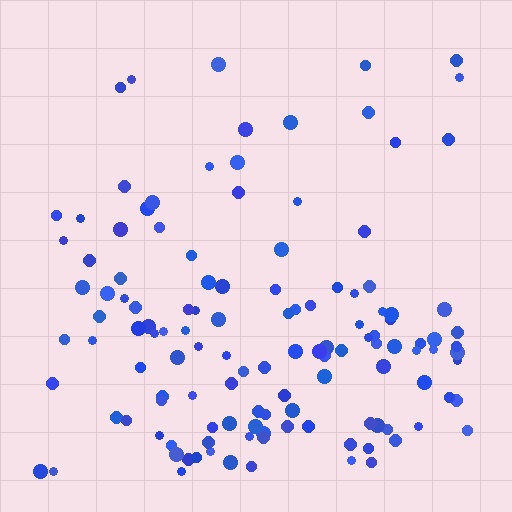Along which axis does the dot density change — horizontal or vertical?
Vertical.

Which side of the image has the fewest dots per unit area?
The top.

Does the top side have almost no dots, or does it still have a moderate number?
Still a moderate number, just noticeably fewer than the bottom.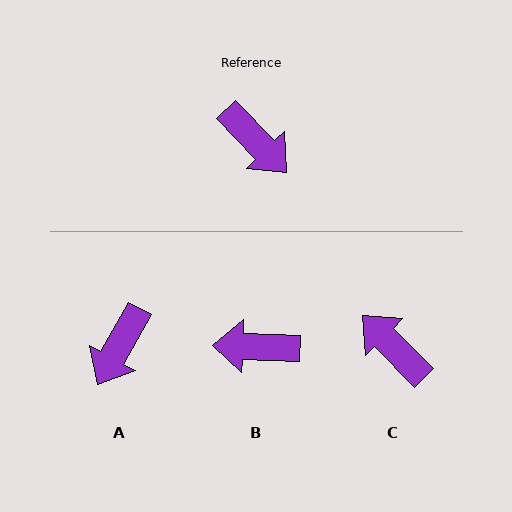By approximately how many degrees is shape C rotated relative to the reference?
Approximately 179 degrees clockwise.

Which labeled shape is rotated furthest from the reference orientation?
C, about 179 degrees away.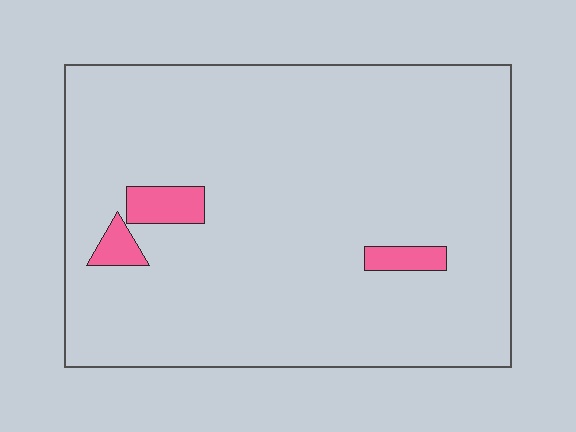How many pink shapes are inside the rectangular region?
3.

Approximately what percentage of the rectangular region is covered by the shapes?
Approximately 5%.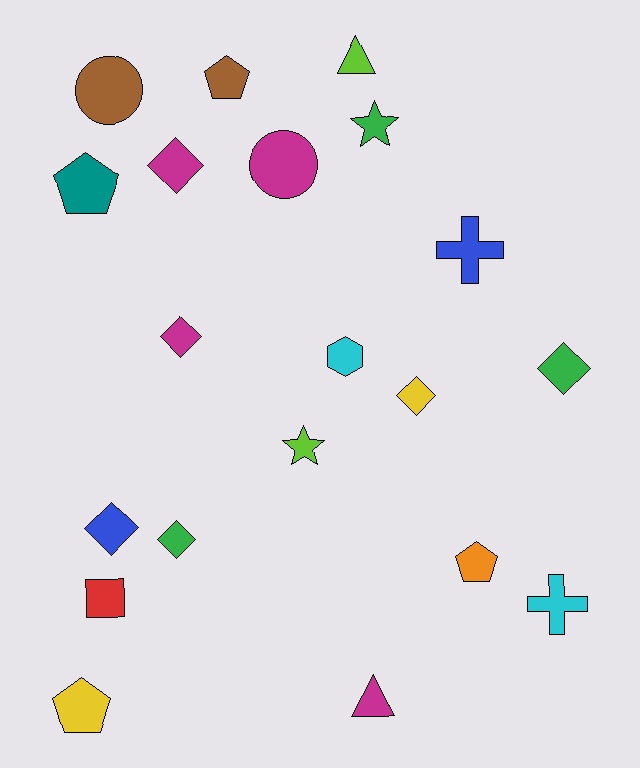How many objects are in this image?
There are 20 objects.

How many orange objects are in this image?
There is 1 orange object.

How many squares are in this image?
There is 1 square.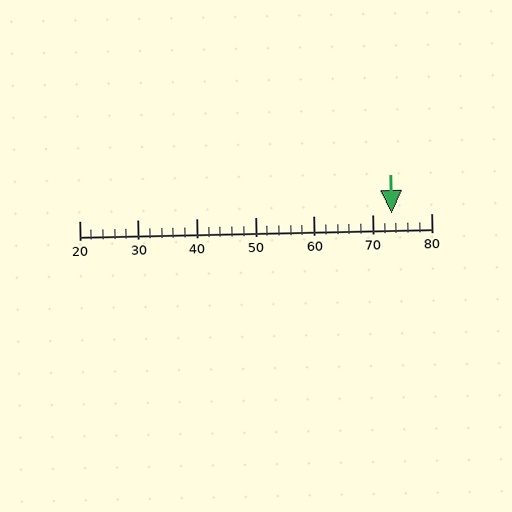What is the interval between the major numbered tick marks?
The major tick marks are spaced 10 units apart.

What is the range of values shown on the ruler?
The ruler shows values from 20 to 80.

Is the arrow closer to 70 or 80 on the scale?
The arrow is closer to 70.